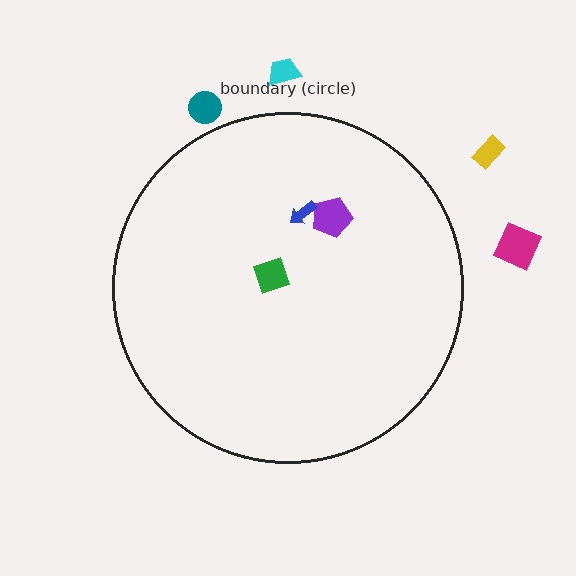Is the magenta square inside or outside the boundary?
Outside.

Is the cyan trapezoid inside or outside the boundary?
Outside.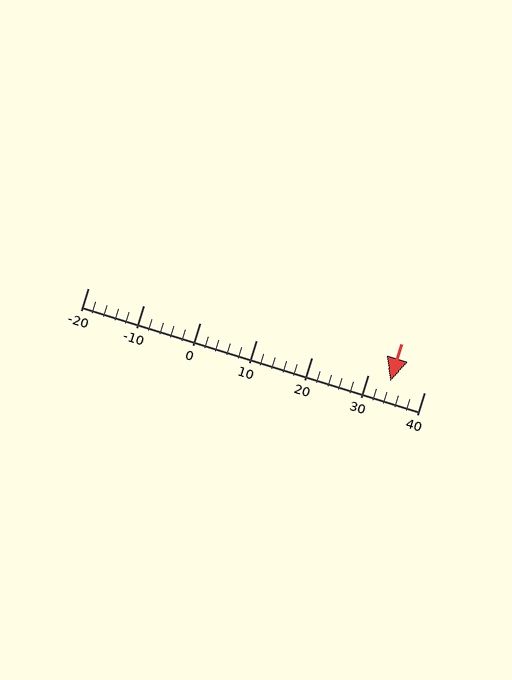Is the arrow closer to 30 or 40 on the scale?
The arrow is closer to 30.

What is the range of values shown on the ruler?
The ruler shows values from -20 to 40.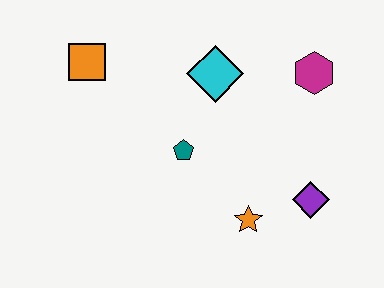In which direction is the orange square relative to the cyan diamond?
The orange square is to the left of the cyan diamond.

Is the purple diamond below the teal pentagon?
Yes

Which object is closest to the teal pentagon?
The cyan diamond is closest to the teal pentagon.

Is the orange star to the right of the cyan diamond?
Yes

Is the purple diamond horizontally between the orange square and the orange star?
No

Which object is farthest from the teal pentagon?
The magenta hexagon is farthest from the teal pentagon.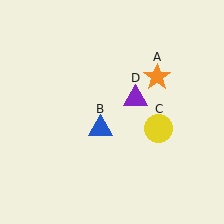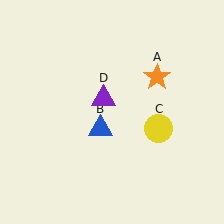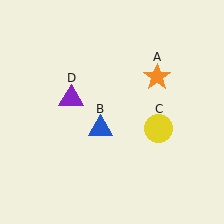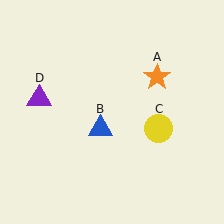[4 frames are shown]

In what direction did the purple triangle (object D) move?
The purple triangle (object D) moved left.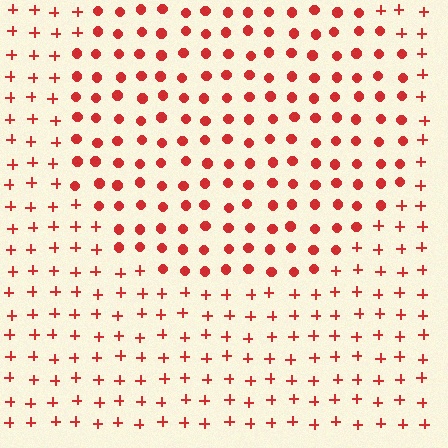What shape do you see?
I see a circle.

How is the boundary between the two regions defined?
The boundary is defined by a change in element shape: circles inside vs. plus signs outside. All elements share the same color and spacing.